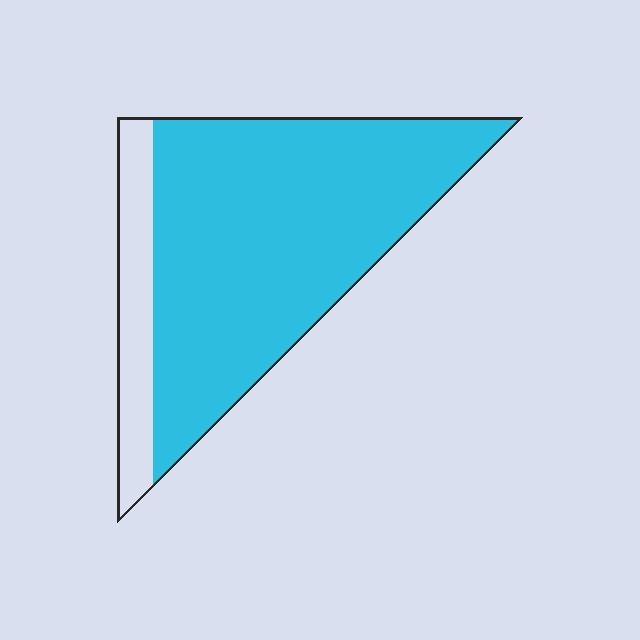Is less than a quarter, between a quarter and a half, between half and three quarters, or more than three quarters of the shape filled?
More than three quarters.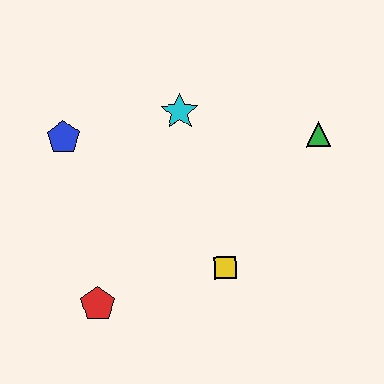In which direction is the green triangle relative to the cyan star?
The green triangle is to the right of the cyan star.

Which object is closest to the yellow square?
The red pentagon is closest to the yellow square.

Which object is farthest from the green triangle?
The red pentagon is farthest from the green triangle.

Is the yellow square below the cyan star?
Yes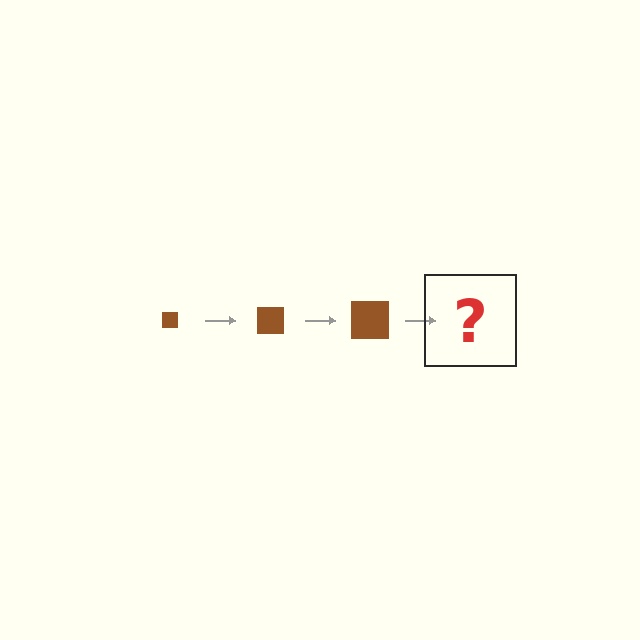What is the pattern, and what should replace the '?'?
The pattern is that the square gets progressively larger each step. The '?' should be a brown square, larger than the previous one.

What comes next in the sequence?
The next element should be a brown square, larger than the previous one.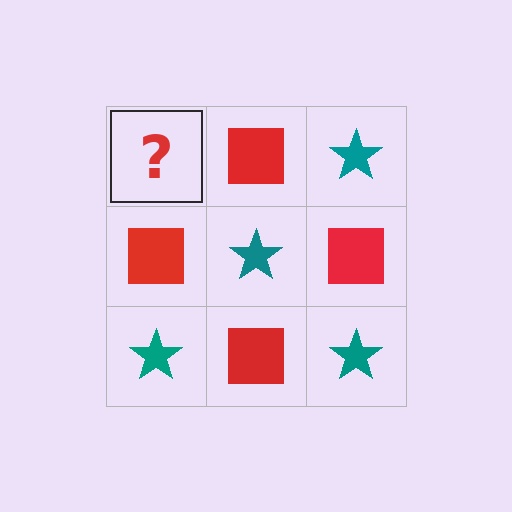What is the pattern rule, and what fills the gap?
The rule is that it alternates teal star and red square in a checkerboard pattern. The gap should be filled with a teal star.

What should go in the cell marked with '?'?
The missing cell should contain a teal star.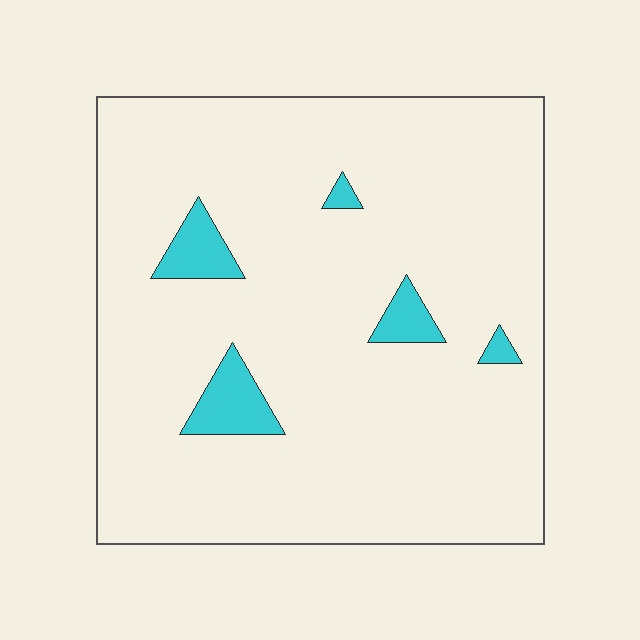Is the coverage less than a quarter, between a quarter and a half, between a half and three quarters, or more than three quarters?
Less than a quarter.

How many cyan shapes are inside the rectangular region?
5.